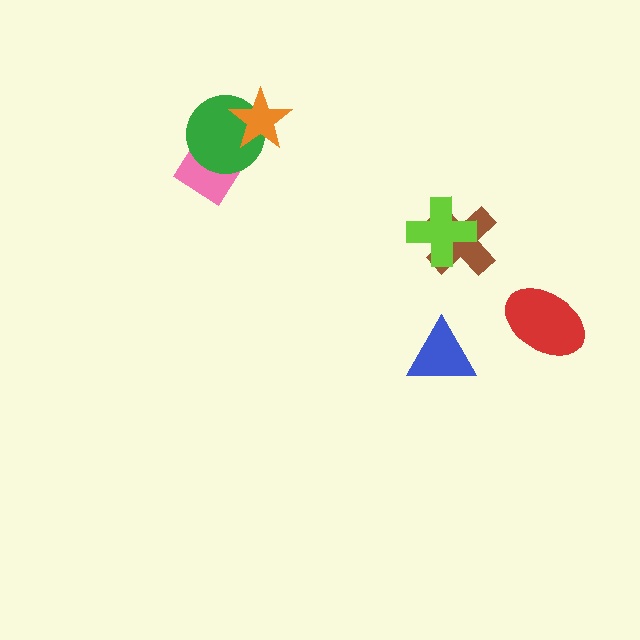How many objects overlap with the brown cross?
1 object overlaps with the brown cross.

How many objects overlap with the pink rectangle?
2 objects overlap with the pink rectangle.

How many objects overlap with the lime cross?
1 object overlaps with the lime cross.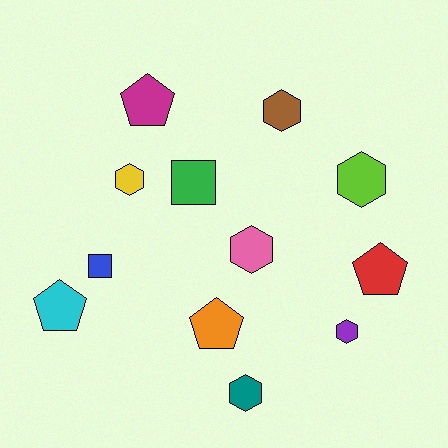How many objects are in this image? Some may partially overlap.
There are 12 objects.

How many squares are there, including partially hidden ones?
There are 2 squares.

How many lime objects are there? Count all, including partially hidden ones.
There is 1 lime object.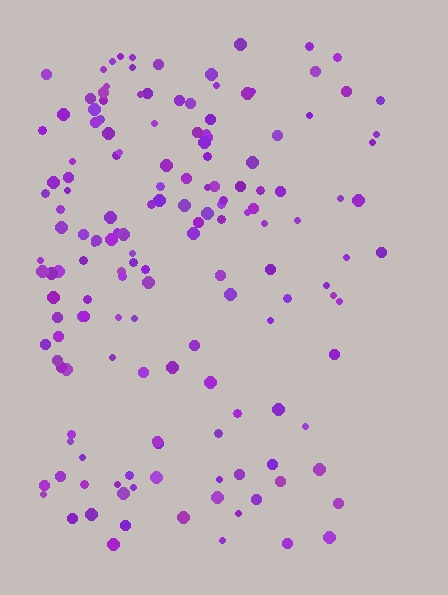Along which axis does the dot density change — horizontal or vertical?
Horizontal.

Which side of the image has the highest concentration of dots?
The left.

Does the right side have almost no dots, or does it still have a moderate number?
Still a moderate number, just noticeably fewer than the left.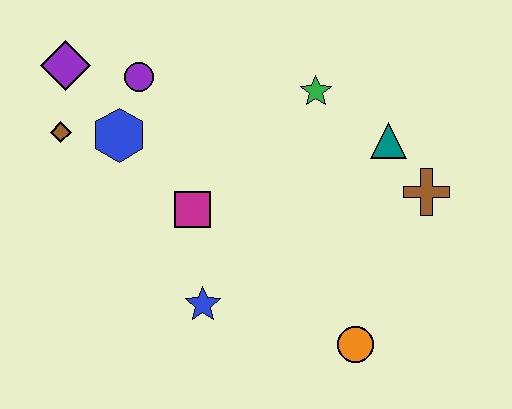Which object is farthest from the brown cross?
The purple diamond is farthest from the brown cross.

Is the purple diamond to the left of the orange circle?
Yes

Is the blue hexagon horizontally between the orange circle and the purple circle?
No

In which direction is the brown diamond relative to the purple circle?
The brown diamond is to the left of the purple circle.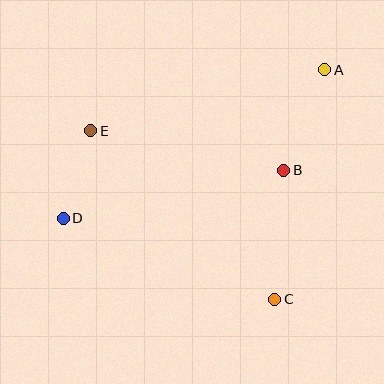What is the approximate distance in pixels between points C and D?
The distance between C and D is approximately 226 pixels.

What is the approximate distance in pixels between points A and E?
The distance between A and E is approximately 242 pixels.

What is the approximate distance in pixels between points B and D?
The distance between B and D is approximately 226 pixels.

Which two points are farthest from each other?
Points A and D are farthest from each other.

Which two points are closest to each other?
Points D and E are closest to each other.